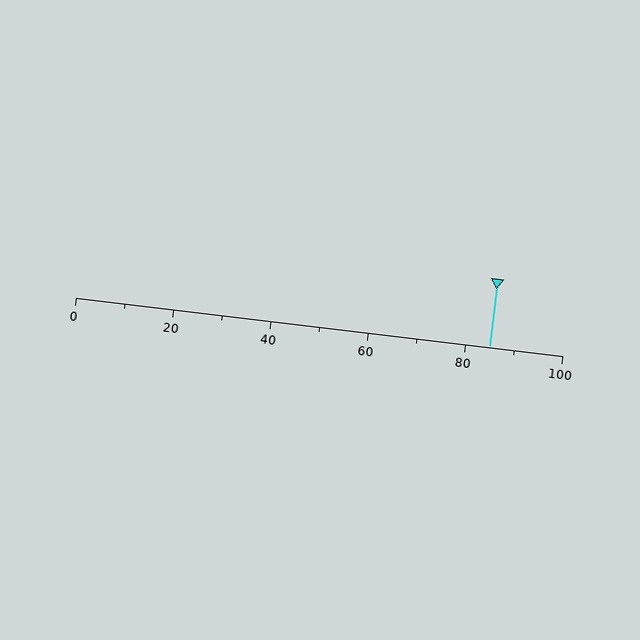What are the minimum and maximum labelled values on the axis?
The axis runs from 0 to 100.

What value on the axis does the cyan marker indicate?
The marker indicates approximately 85.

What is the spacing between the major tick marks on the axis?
The major ticks are spaced 20 apart.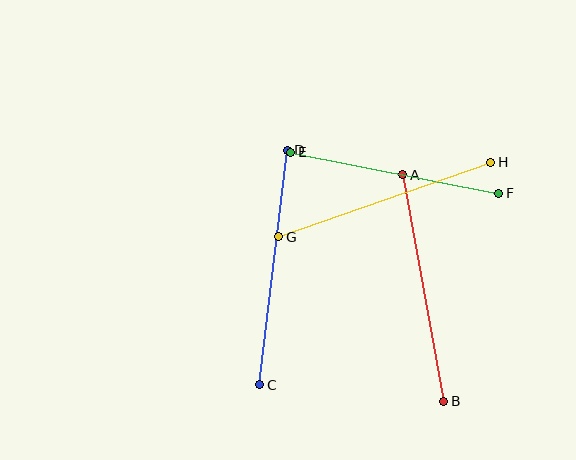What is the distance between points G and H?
The distance is approximately 225 pixels.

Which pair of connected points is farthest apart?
Points C and D are farthest apart.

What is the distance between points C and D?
The distance is approximately 236 pixels.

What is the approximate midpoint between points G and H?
The midpoint is at approximately (385, 200) pixels.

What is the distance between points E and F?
The distance is approximately 212 pixels.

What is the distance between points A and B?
The distance is approximately 230 pixels.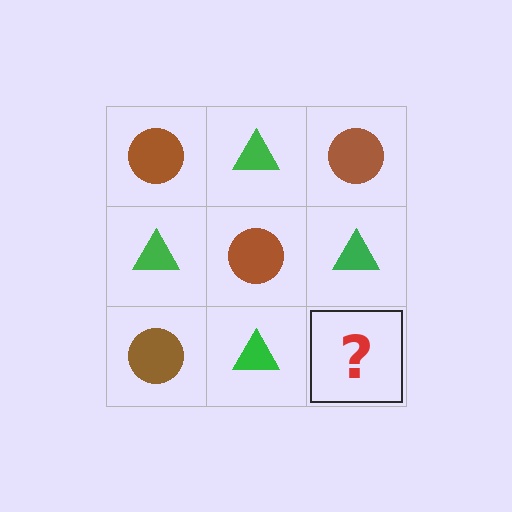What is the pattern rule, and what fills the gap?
The rule is that it alternates brown circle and green triangle in a checkerboard pattern. The gap should be filled with a brown circle.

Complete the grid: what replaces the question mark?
The question mark should be replaced with a brown circle.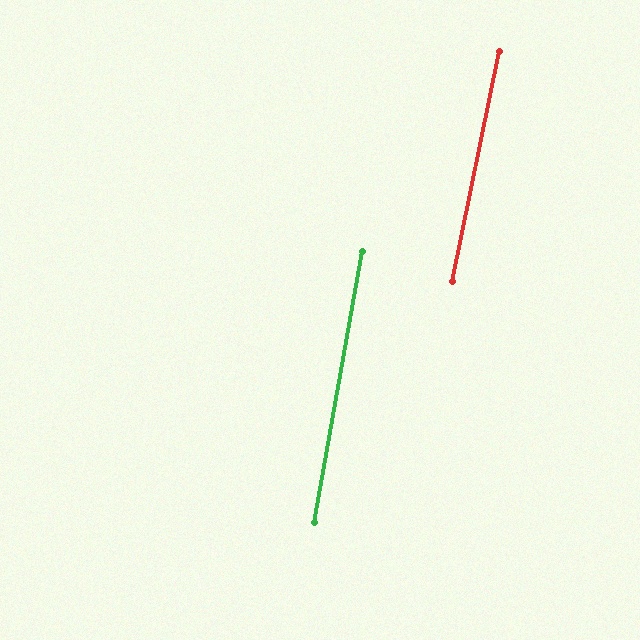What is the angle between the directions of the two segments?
Approximately 2 degrees.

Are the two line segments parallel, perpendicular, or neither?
Parallel — their directions differ by only 1.7°.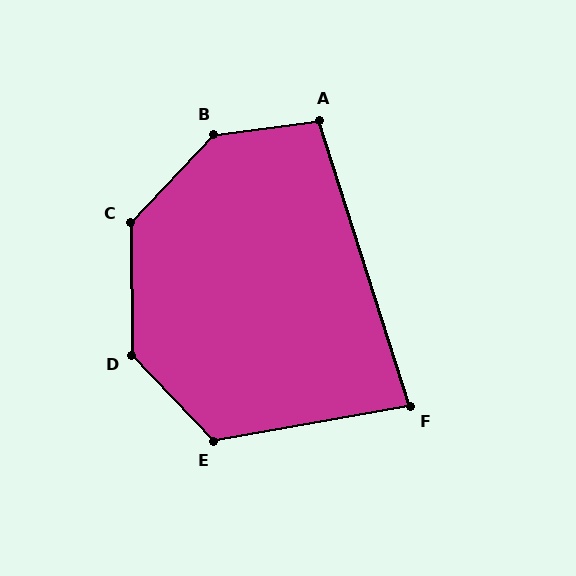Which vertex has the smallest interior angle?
F, at approximately 82 degrees.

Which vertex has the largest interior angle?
B, at approximately 141 degrees.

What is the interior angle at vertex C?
Approximately 136 degrees (obtuse).